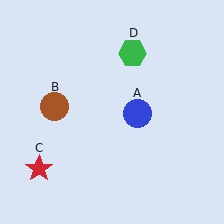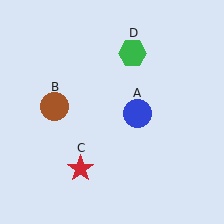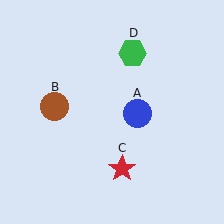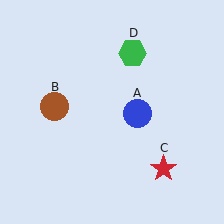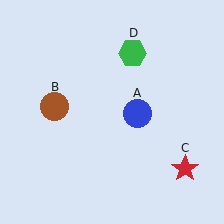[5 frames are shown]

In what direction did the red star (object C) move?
The red star (object C) moved right.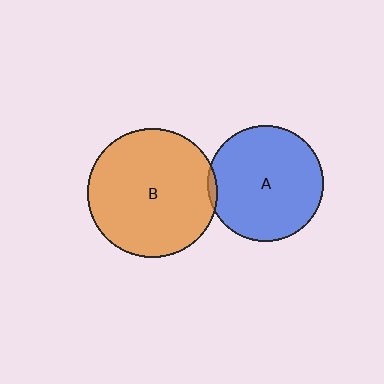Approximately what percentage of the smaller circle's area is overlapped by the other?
Approximately 5%.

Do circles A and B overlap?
Yes.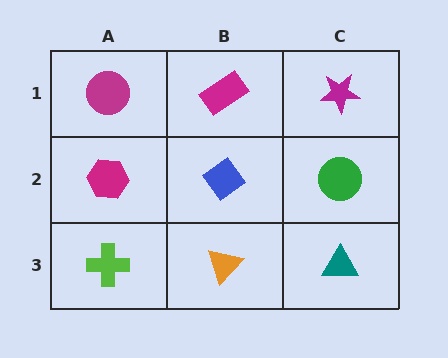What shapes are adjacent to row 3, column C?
A green circle (row 2, column C), an orange triangle (row 3, column B).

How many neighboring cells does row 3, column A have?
2.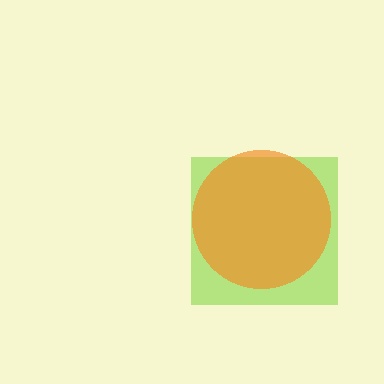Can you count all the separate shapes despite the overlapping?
Yes, there are 2 separate shapes.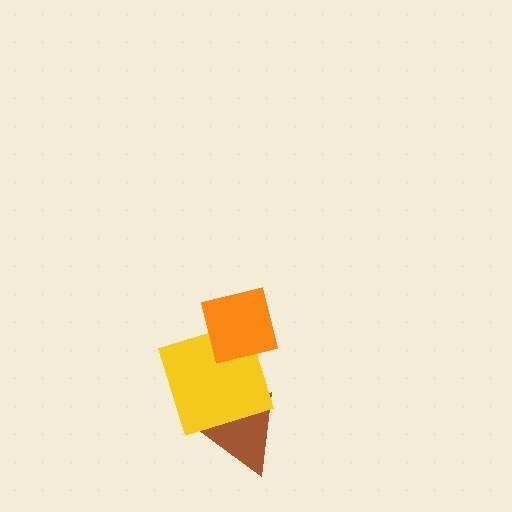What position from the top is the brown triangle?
The brown triangle is 3rd from the top.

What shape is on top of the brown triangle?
The yellow square is on top of the brown triangle.